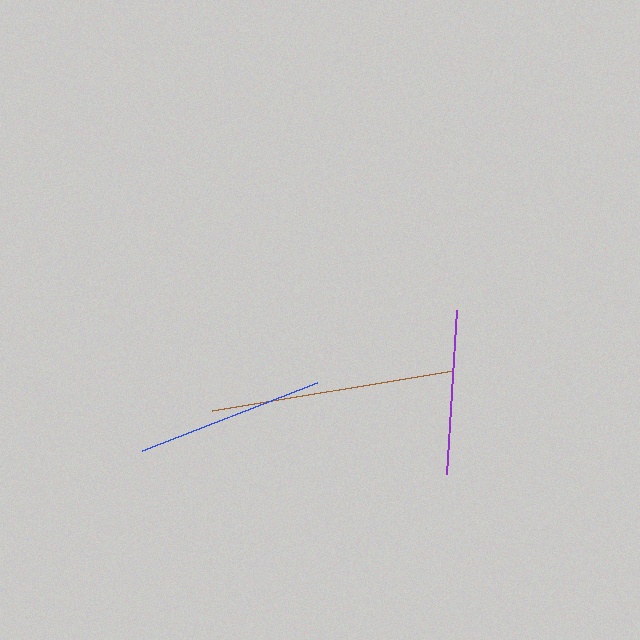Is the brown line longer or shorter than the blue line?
The brown line is longer than the blue line.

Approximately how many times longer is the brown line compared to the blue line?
The brown line is approximately 1.3 times the length of the blue line.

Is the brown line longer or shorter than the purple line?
The brown line is longer than the purple line.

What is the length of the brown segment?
The brown segment is approximately 245 pixels long.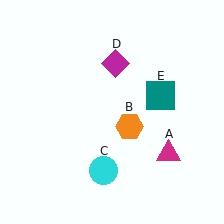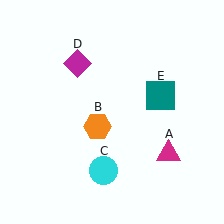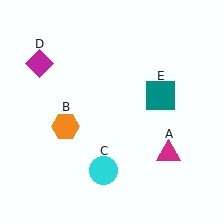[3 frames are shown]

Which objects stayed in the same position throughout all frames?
Magenta triangle (object A) and cyan circle (object C) and teal square (object E) remained stationary.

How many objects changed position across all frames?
2 objects changed position: orange hexagon (object B), magenta diamond (object D).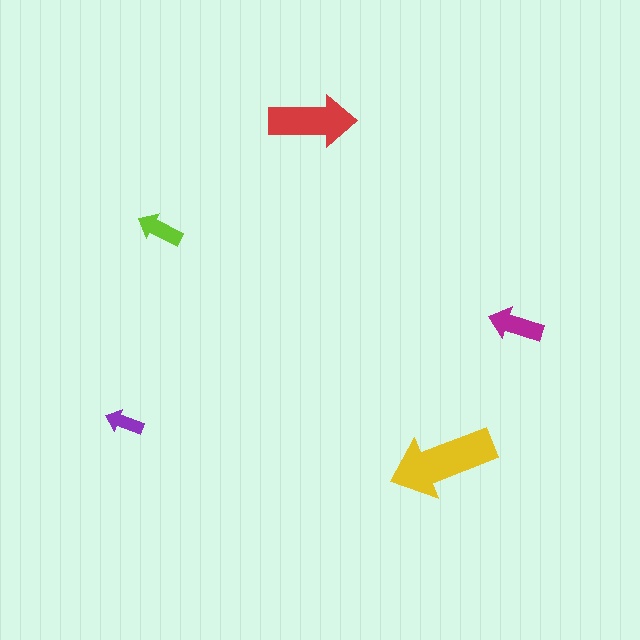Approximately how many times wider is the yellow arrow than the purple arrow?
About 2.5 times wider.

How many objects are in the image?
There are 5 objects in the image.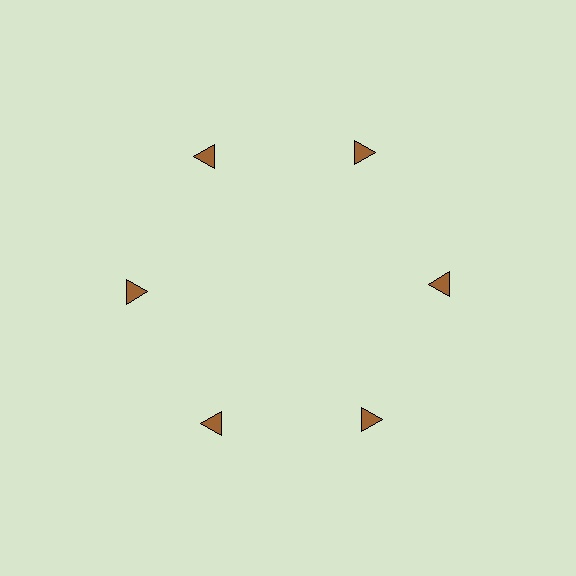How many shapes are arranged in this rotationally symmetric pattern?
There are 6 shapes, arranged in 6 groups of 1.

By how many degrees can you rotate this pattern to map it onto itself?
The pattern maps onto itself every 60 degrees of rotation.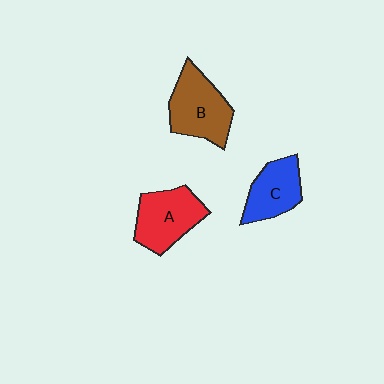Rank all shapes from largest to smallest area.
From largest to smallest: B (brown), A (red), C (blue).